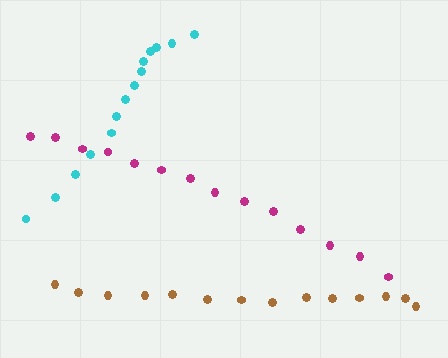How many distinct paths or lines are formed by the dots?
There are 3 distinct paths.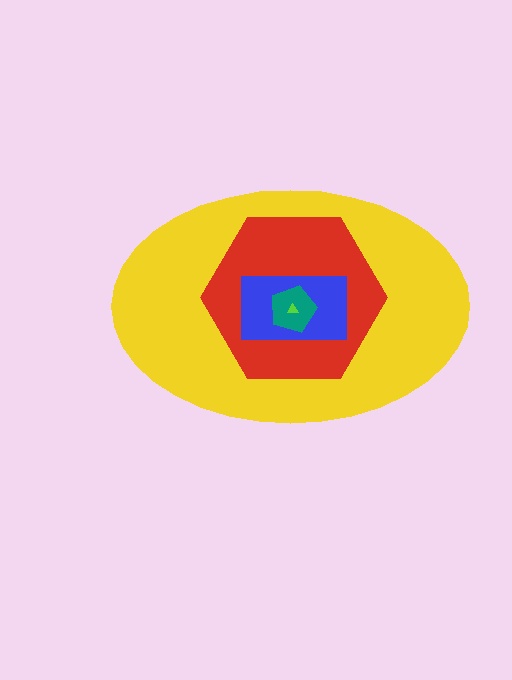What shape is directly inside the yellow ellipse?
The red hexagon.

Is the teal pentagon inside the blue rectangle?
Yes.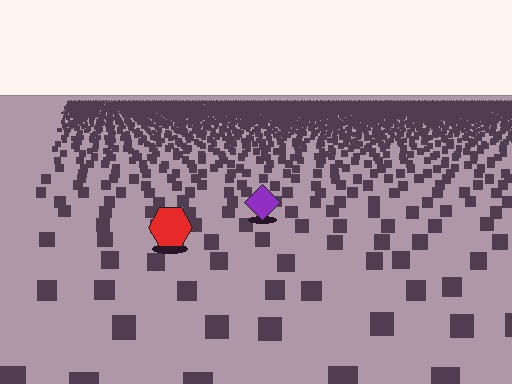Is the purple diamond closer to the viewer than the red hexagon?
No. The red hexagon is closer — you can tell from the texture gradient: the ground texture is coarser near it.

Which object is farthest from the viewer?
The purple diamond is farthest from the viewer. It appears smaller and the ground texture around it is denser.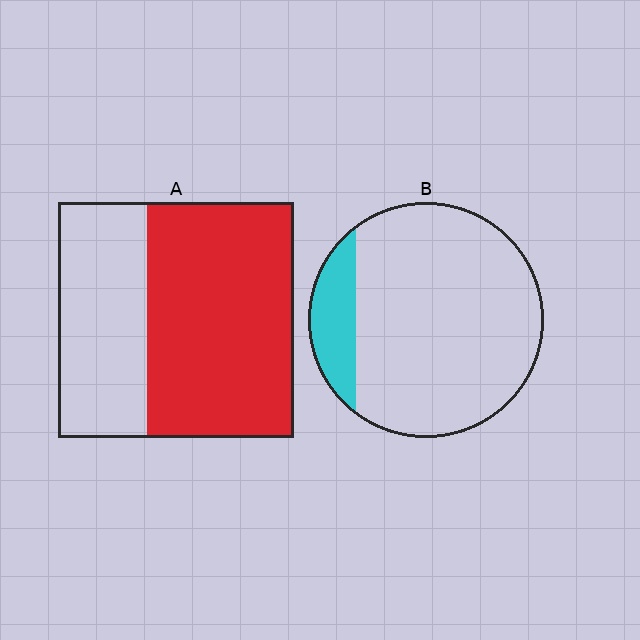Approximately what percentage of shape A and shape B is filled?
A is approximately 60% and B is approximately 15%.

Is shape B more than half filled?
No.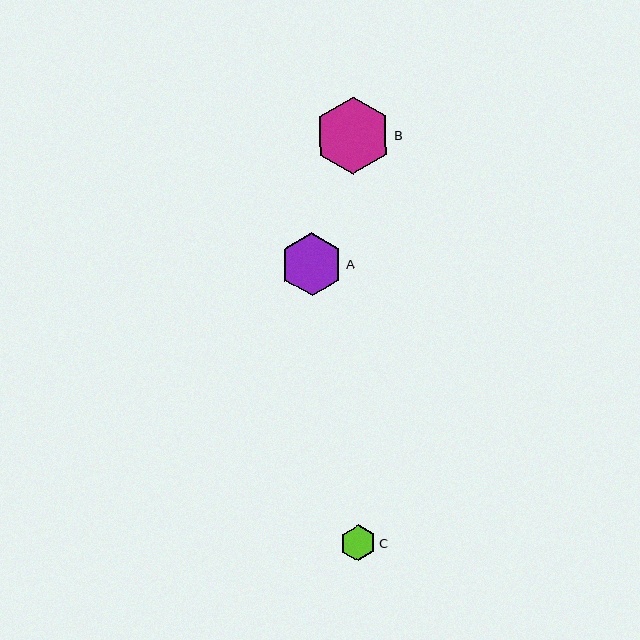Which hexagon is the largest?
Hexagon B is the largest with a size of approximately 77 pixels.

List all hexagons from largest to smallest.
From largest to smallest: B, A, C.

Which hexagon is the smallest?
Hexagon C is the smallest with a size of approximately 36 pixels.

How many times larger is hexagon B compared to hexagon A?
Hexagon B is approximately 1.2 times the size of hexagon A.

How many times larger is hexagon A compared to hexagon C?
Hexagon A is approximately 1.8 times the size of hexagon C.